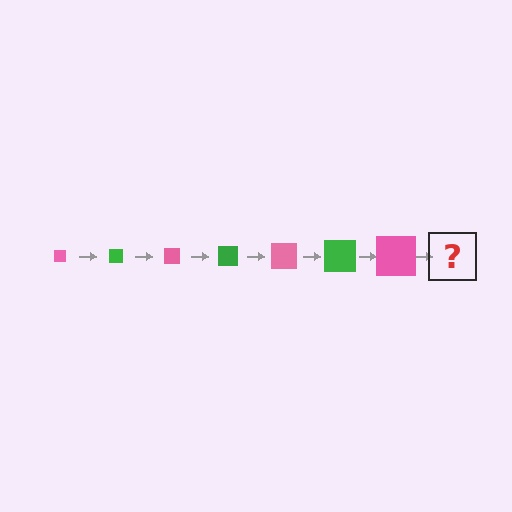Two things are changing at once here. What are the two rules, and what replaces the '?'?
The two rules are that the square grows larger each step and the color cycles through pink and green. The '?' should be a green square, larger than the previous one.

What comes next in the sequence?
The next element should be a green square, larger than the previous one.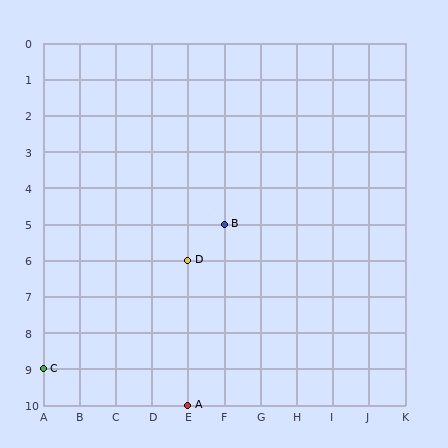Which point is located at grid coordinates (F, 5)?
Point B is at (F, 5).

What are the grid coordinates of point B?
Point B is at grid coordinates (F, 5).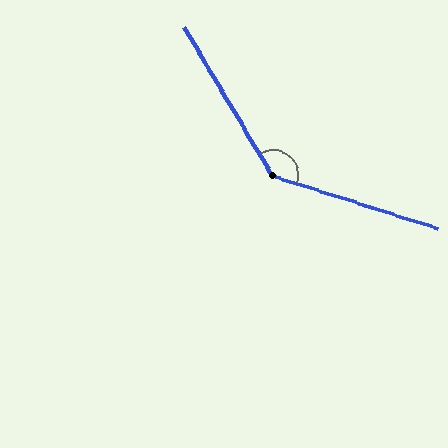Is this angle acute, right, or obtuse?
It is obtuse.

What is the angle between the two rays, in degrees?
Approximately 139 degrees.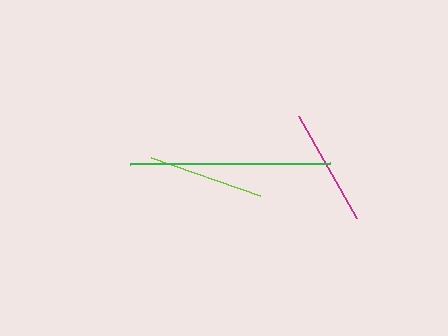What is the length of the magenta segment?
The magenta segment is approximately 117 pixels long.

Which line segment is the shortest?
The lime line is the shortest at approximately 115 pixels.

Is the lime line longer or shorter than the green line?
The green line is longer than the lime line.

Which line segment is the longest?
The green line is the longest at approximately 200 pixels.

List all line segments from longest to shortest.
From longest to shortest: green, magenta, lime.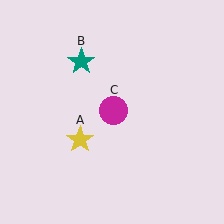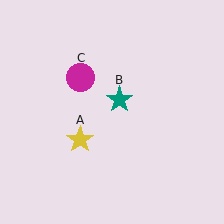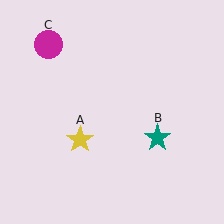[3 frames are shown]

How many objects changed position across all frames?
2 objects changed position: teal star (object B), magenta circle (object C).